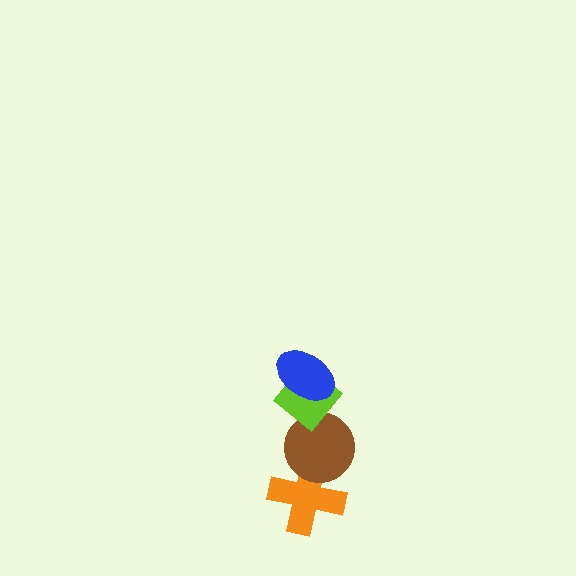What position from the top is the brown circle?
The brown circle is 3rd from the top.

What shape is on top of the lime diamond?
The blue ellipse is on top of the lime diamond.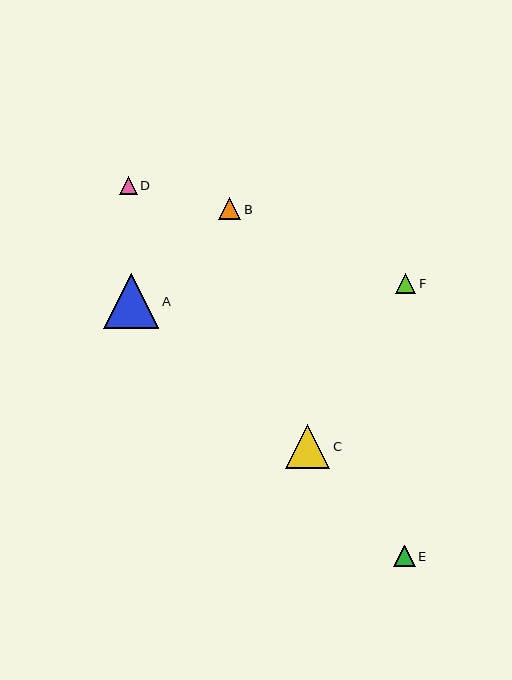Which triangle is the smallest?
Triangle D is the smallest with a size of approximately 17 pixels.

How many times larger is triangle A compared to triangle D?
Triangle A is approximately 3.2 times the size of triangle D.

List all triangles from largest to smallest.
From largest to smallest: A, C, B, E, F, D.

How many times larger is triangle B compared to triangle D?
Triangle B is approximately 1.3 times the size of triangle D.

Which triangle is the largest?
Triangle A is the largest with a size of approximately 55 pixels.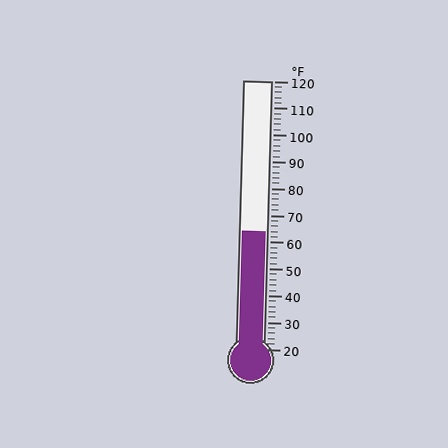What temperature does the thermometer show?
The thermometer shows approximately 64°F.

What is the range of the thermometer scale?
The thermometer scale ranges from 20°F to 120°F.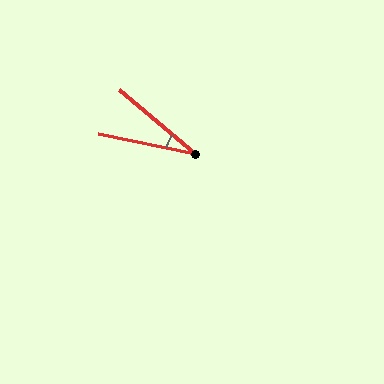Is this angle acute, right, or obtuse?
It is acute.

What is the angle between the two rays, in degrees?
Approximately 29 degrees.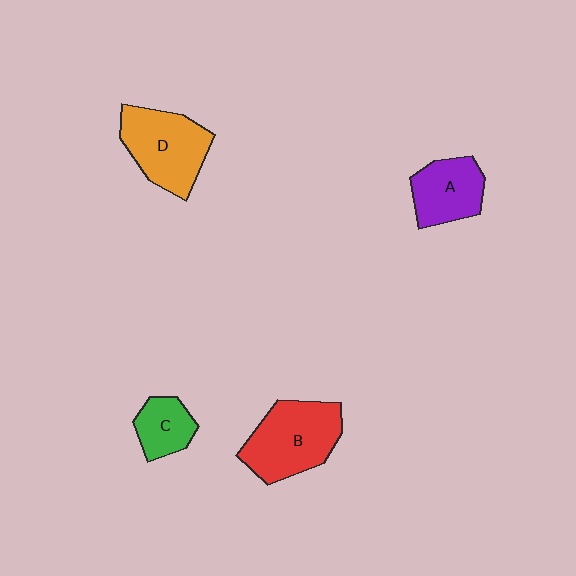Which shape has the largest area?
Shape B (red).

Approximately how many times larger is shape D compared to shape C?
Approximately 1.9 times.